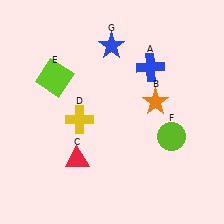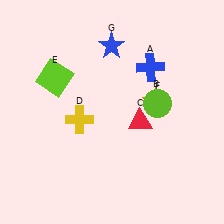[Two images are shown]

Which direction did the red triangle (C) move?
The red triangle (C) moved right.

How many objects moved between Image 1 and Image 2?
2 objects moved between the two images.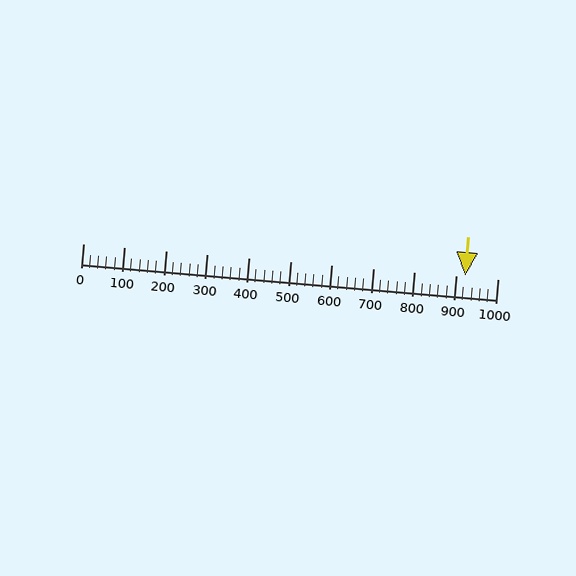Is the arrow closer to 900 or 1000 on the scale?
The arrow is closer to 900.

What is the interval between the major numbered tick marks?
The major tick marks are spaced 100 units apart.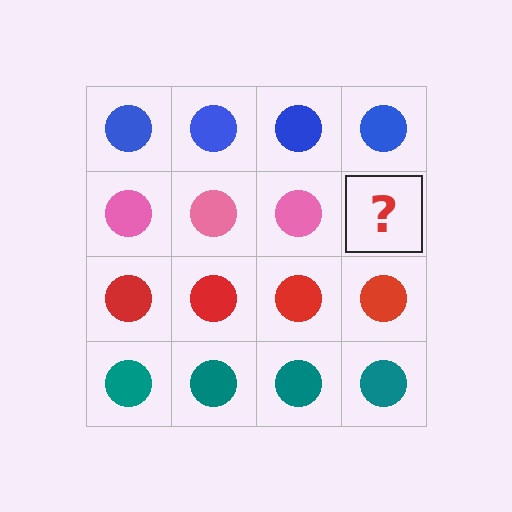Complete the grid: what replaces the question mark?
The question mark should be replaced with a pink circle.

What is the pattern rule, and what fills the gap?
The rule is that each row has a consistent color. The gap should be filled with a pink circle.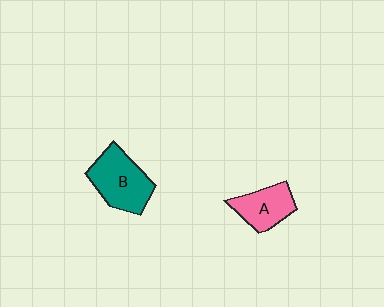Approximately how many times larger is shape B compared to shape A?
Approximately 1.4 times.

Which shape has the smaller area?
Shape A (pink).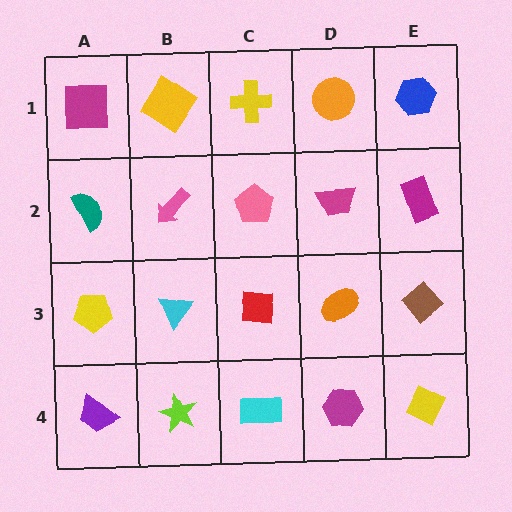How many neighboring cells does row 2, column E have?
3.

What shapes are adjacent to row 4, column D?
An orange ellipse (row 3, column D), a cyan rectangle (row 4, column C), a yellow diamond (row 4, column E).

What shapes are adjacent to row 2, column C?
A yellow cross (row 1, column C), a red square (row 3, column C), a pink arrow (row 2, column B), a magenta trapezoid (row 2, column D).